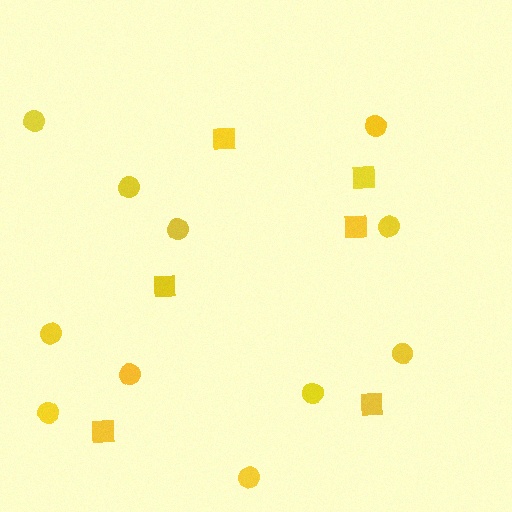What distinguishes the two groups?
There are 2 groups: one group of squares (6) and one group of circles (11).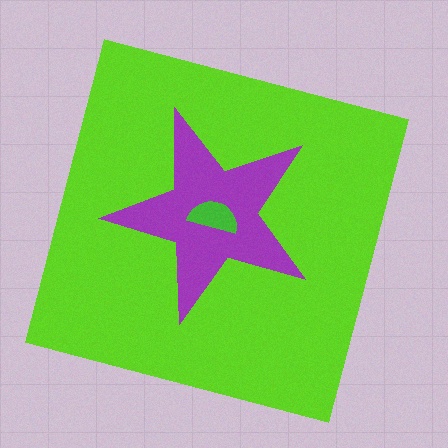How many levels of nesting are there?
3.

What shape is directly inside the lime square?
The purple star.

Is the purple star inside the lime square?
Yes.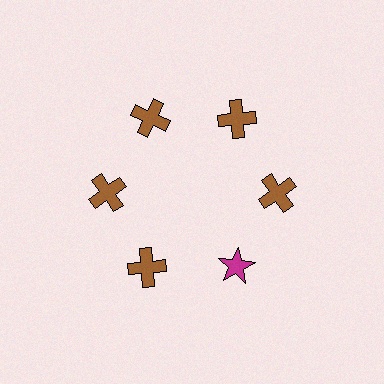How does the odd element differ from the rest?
It differs in both color (magenta instead of brown) and shape (star instead of cross).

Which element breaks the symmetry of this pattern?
The magenta star at roughly the 5 o'clock position breaks the symmetry. All other shapes are brown crosses.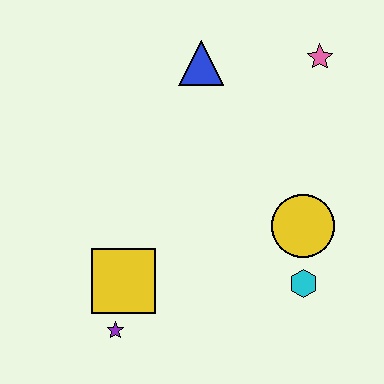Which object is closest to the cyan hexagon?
The yellow circle is closest to the cyan hexagon.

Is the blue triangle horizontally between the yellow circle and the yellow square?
Yes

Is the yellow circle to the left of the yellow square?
No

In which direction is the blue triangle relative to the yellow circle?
The blue triangle is above the yellow circle.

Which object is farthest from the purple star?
The pink star is farthest from the purple star.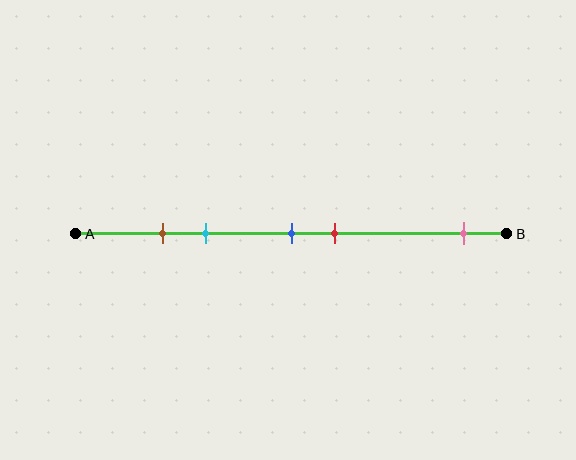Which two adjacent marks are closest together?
The brown and cyan marks are the closest adjacent pair.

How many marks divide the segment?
There are 5 marks dividing the segment.